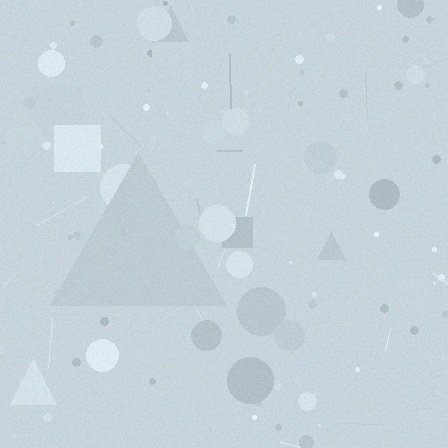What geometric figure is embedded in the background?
A triangle is embedded in the background.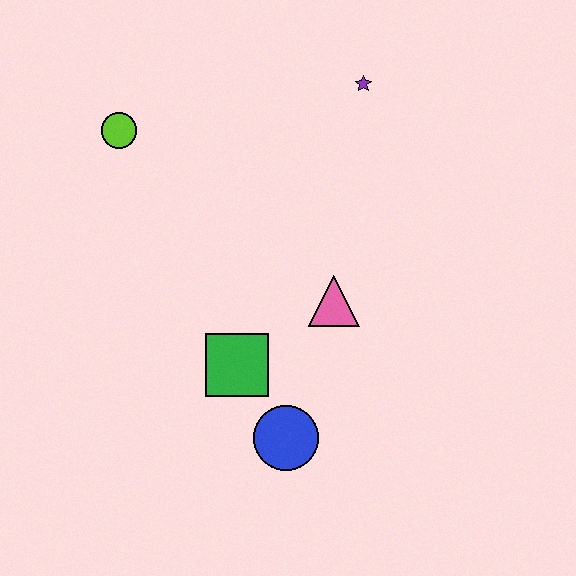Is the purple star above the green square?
Yes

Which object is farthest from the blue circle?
The purple star is farthest from the blue circle.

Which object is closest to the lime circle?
The purple star is closest to the lime circle.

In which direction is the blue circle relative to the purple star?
The blue circle is below the purple star.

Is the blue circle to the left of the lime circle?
No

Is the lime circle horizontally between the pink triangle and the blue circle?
No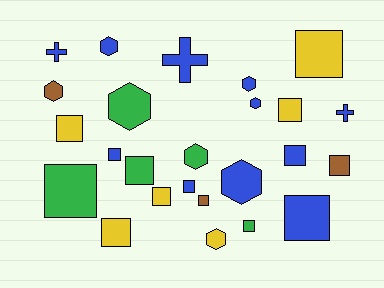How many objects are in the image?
There are 25 objects.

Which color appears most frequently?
Blue, with 11 objects.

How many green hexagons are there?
There are 2 green hexagons.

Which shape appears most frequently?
Square, with 14 objects.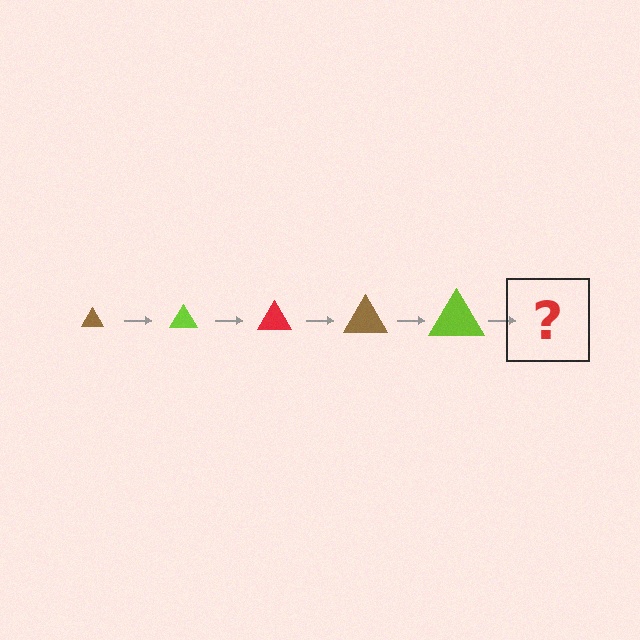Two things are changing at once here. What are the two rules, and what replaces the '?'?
The two rules are that the triangle grows larger each step and the color cycles through brown, lime, and red. The '?' should be a red triangle, larger than the previous one.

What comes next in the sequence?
The next element should be a red triangle, larger than the previous one.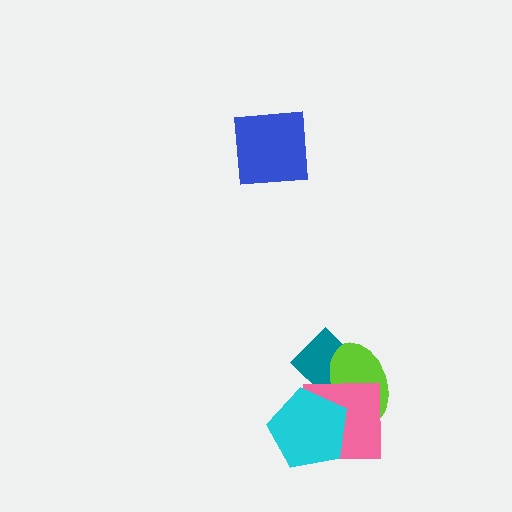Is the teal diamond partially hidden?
Yes, it is partially covered by another shape.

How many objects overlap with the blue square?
0 objects overlap with the blue square.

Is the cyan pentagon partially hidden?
No, no other shape covers it.